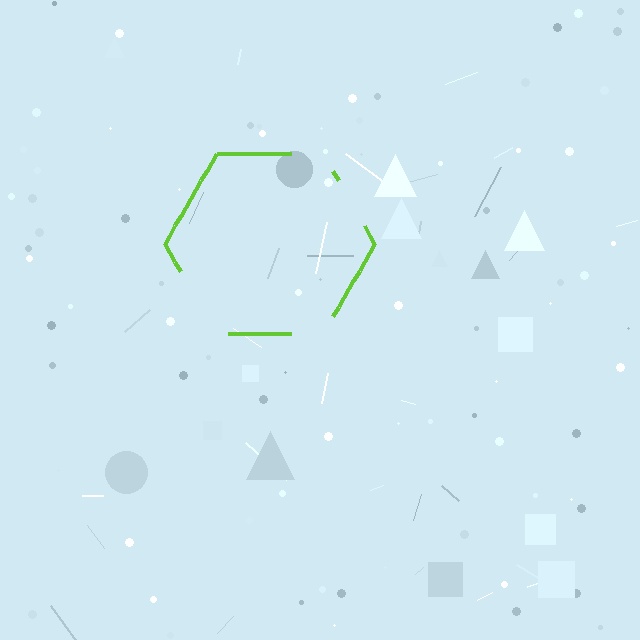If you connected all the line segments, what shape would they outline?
They would outline a hexagon.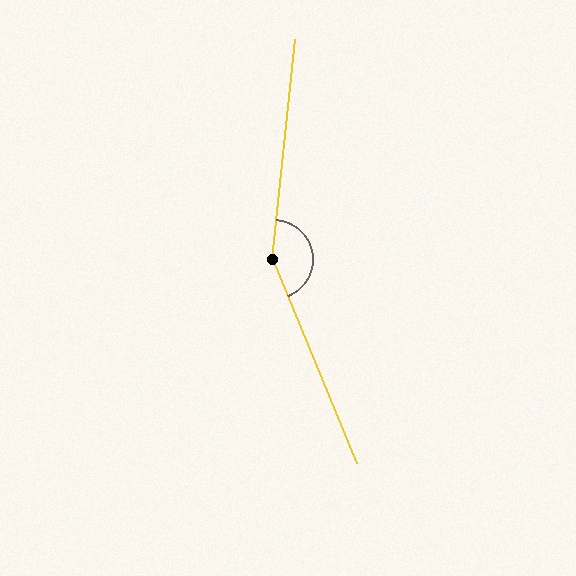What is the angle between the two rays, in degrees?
Approximately 152 degrees.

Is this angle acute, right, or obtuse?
It is obtuse.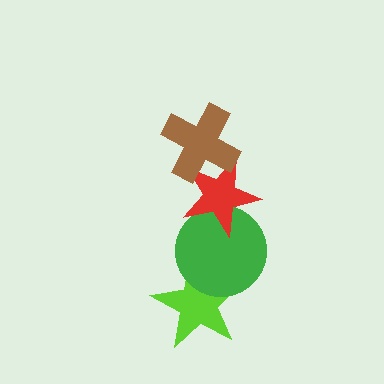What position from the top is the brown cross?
The brown cross is 1st from the top.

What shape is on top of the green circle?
The red star is on top of the green circle.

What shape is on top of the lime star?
The green circle is on top of the lime star.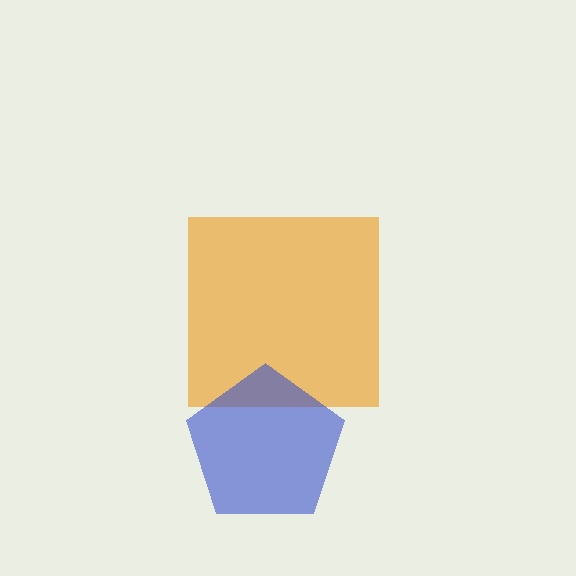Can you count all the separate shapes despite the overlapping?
Yes, there are 2 separate shapes.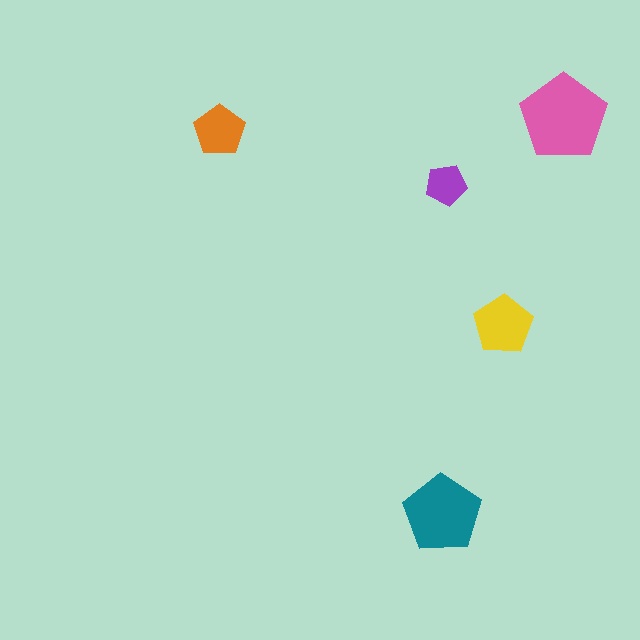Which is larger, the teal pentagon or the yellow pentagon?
The teal one.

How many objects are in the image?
There are 5 objects in the image.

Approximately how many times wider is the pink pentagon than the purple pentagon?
About 2 times wider.